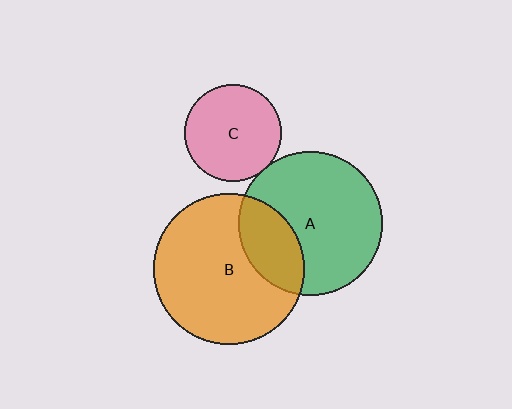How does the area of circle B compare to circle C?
Approximately 2.4 times.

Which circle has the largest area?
Circle B (orange).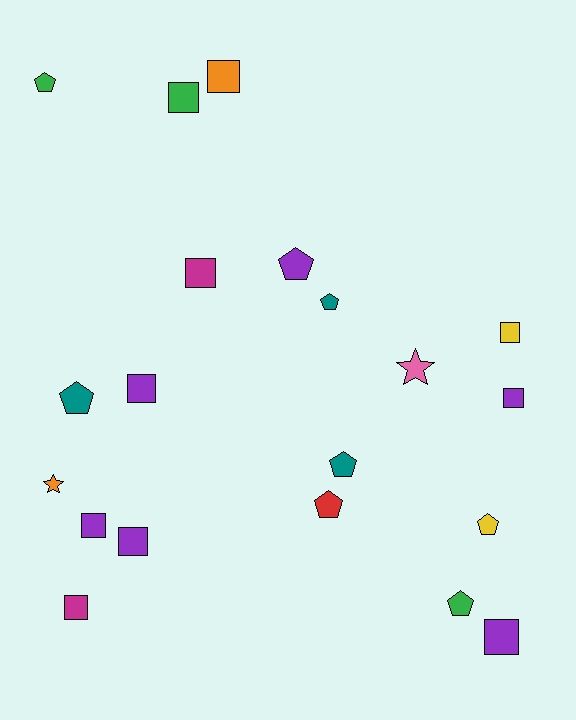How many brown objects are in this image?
There are no brown objects.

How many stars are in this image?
There are 2 stars.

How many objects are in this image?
There are 20 objects.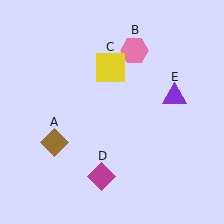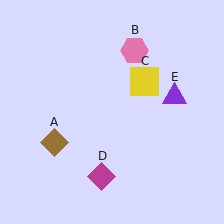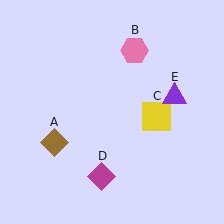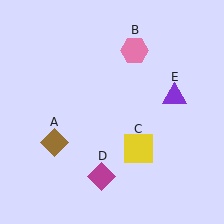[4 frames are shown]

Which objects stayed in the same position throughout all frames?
Brown diamond (object A) and pink hexagon (object B) and magenta diamond (object D) and purple triangle (object E) remained stationary.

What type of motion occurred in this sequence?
The yellow square (object C) rotated clockwise around the center of the scene.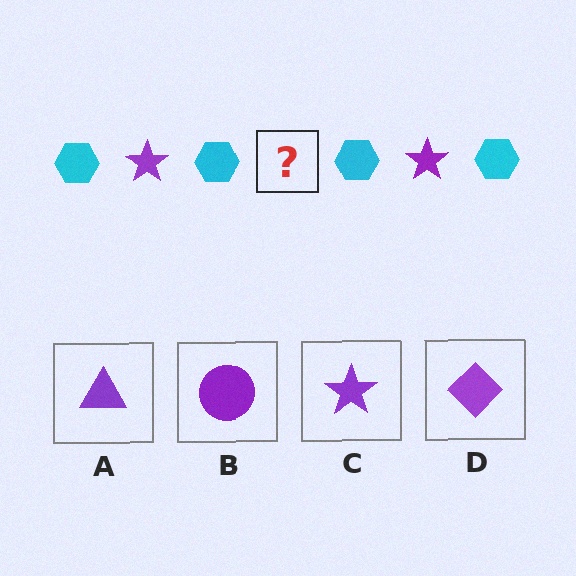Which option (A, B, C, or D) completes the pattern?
C.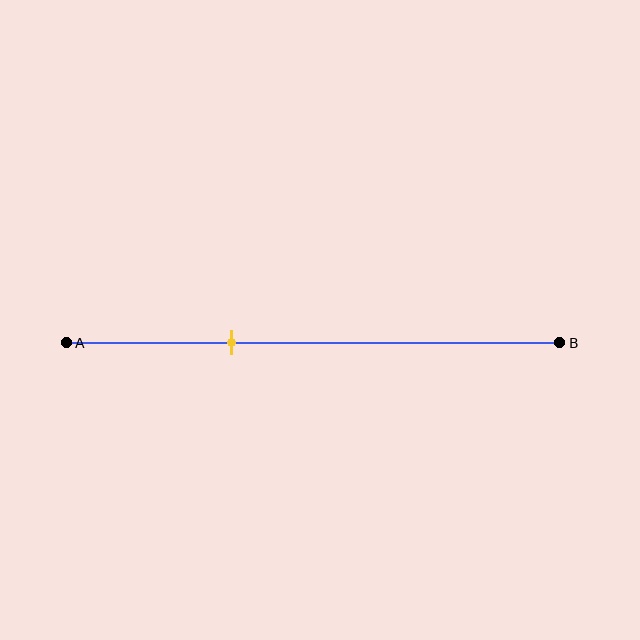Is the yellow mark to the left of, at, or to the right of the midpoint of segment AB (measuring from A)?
The yellow mark is to the left of the midpoint of segment AB.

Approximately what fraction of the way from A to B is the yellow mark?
The yellow mark is approximately 35% of the way from A to B.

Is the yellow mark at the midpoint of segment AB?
No, the mark is at about 35% from A, not at the 50% midpoint.